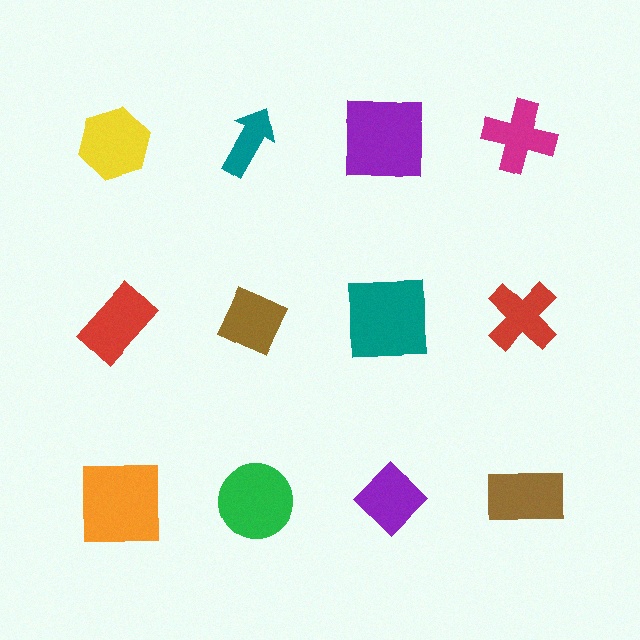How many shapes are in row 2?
4 shapes.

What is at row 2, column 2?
A brown diamond.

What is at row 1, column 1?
A yellow hexagon.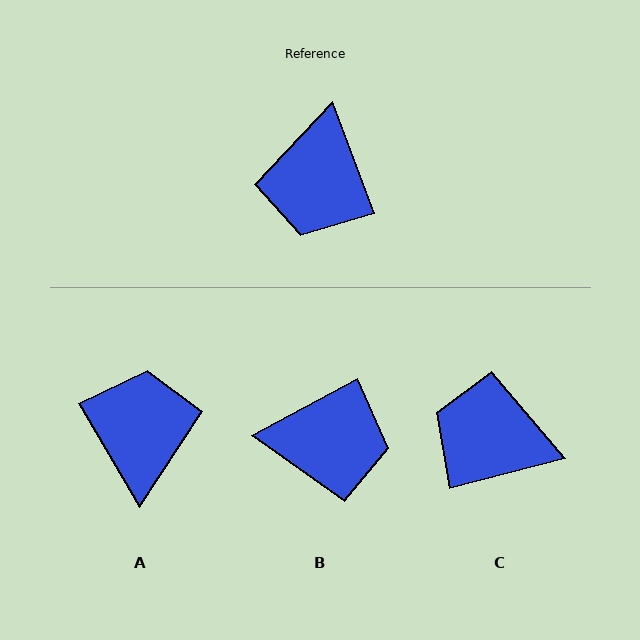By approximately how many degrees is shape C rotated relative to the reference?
Approximately 97 degrees clockwise.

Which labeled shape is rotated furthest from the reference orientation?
A, about 170 degrees away.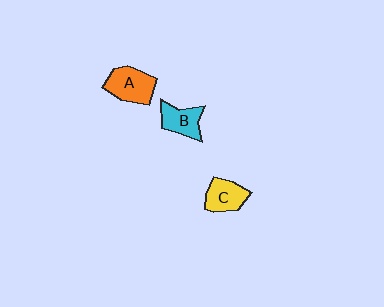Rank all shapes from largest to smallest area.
From largest to smallest: A (orange), C (yellow), B (cyan).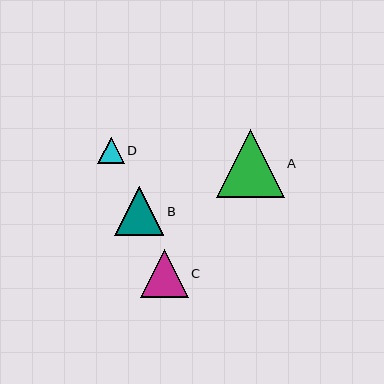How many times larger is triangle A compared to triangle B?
Triangle A is approximately 1.4 times the size of triangle B.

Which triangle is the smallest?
Triangle D is the smallest with a size of approximately 26 pixels.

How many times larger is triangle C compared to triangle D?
Triangle C is approximately 1.8 times the size of triangle D.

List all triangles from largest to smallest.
From largest to smallest: A, B, C, D.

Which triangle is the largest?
Triangle A is the largest with a size of approximately 68 pixels.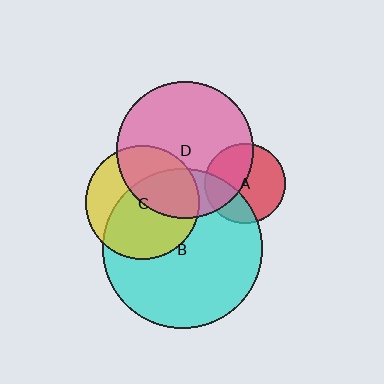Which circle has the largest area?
Circle B (cyan).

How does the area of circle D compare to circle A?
Approximately 2.9 times.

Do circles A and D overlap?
Yes.